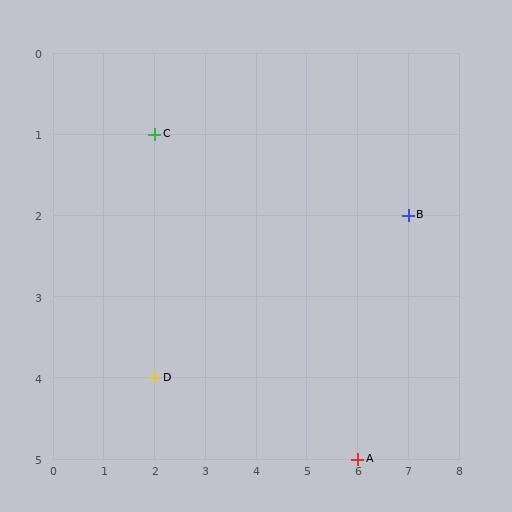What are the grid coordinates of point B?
Point B is at grid coordinates (7, 2).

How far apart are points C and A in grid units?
Points C and A are 4 columns and 4 rows apart (about 5.7 grid units diagonally).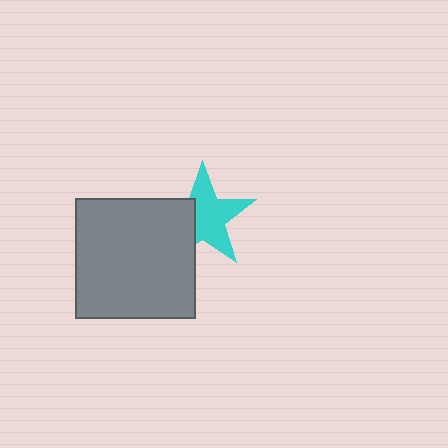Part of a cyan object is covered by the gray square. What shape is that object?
It is a star.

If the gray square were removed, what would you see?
You would see the complete cyan star.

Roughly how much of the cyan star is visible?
Most of it is visible (roughly 65%).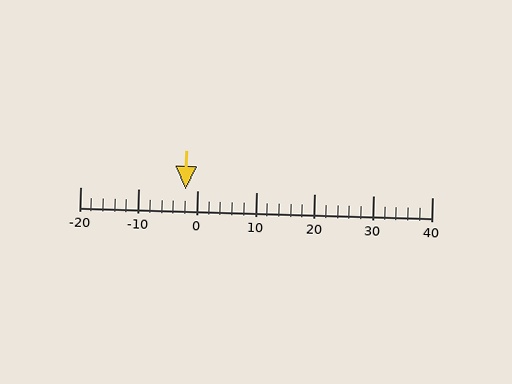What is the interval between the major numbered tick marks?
The major tick marks are spaced 10 units apart.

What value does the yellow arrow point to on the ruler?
The yellow arrow points to approximately -2.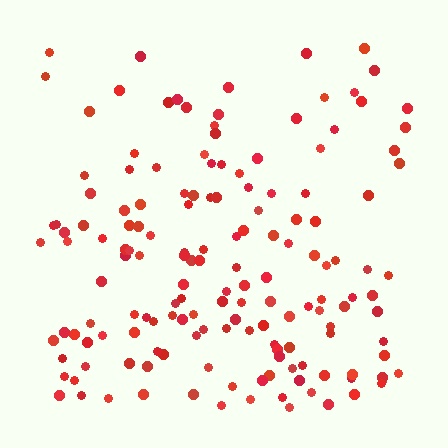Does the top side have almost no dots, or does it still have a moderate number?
Still a moderate number, just noticeably fewer than the bottom.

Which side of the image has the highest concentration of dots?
The bottom.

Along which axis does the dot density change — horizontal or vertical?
Vertical.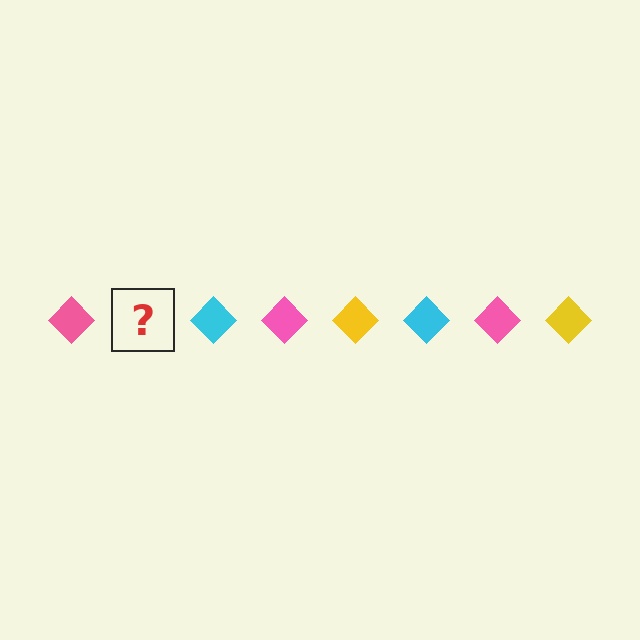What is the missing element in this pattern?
The missing element is a yellow diamond.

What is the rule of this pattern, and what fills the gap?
The rule is that the pattern cycles through pink, yellow, cyan diamonds. The gap should be filled with a yellow diamond.